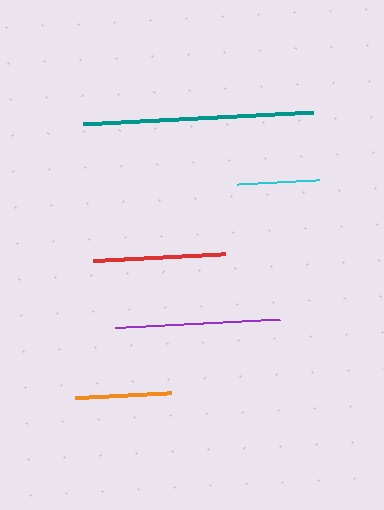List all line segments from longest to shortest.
From longest to shortest: teal, purple, red, orange, cyan.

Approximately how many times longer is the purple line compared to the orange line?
The purple line is approximately 1.7 times the length of the orange line.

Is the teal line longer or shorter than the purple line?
The teal line is longer than the purple line.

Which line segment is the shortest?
The cyan line is the shortest at approximately 82 pixels.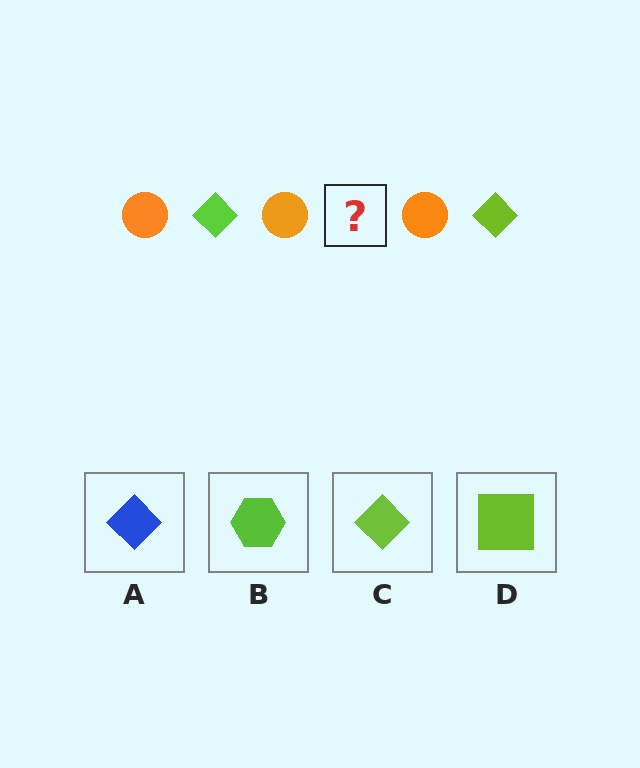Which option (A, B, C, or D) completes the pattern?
C.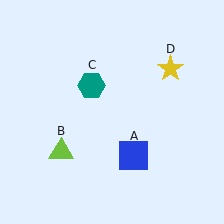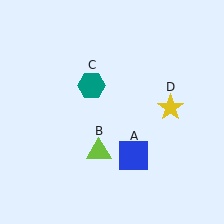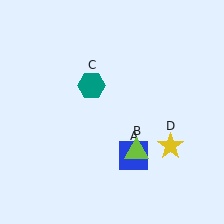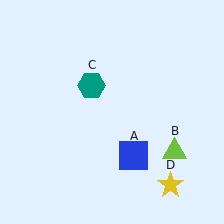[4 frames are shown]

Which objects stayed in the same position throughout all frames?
Blue square (object A) and teal hexagon (object C) remained stationary.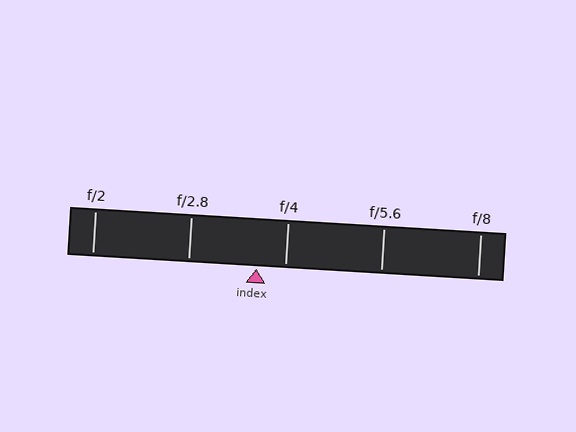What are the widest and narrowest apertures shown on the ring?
The widest aperture shown is f/2 and the narrowest is f/8.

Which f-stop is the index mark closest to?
The index mark is closest to f/4.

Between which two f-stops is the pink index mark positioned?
The index mark is between f/2.8 and f/4.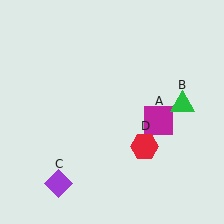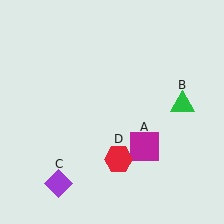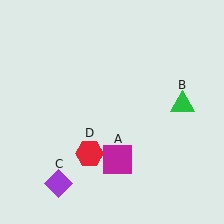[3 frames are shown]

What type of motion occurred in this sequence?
The magenta square (object A), red hexagon (object D) rotated clockwise around the center of the scene.